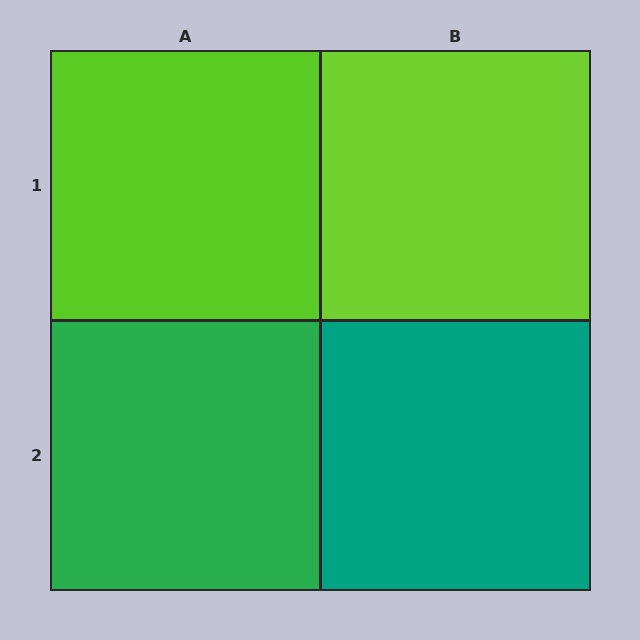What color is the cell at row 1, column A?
Lime.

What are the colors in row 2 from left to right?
Green, teal.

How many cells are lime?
2 cells are lime.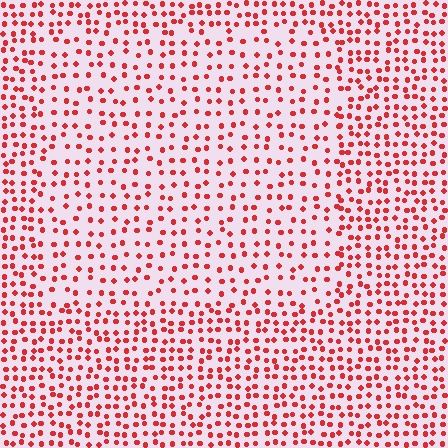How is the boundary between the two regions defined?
The boundary is defined by a change in element density (approximately 1.6x ratio). All elements are the same color, size, and shape.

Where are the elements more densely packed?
The elements are more densely packed outside the rectangle boundary.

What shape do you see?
I see a rectangle.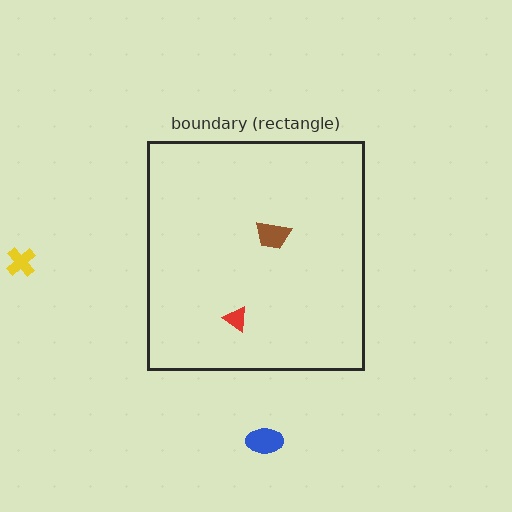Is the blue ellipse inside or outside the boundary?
Outside.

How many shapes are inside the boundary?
2 inside, 2 outside.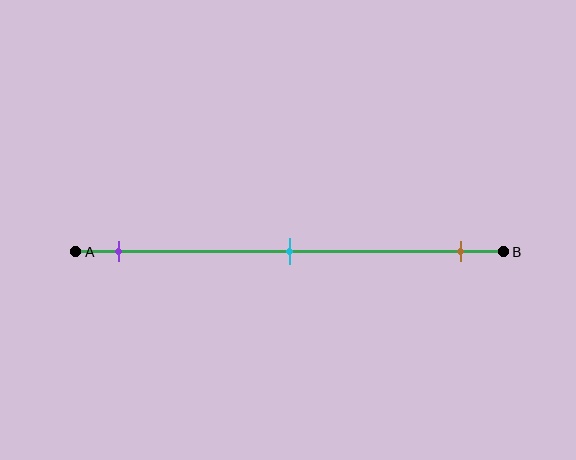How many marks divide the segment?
There are 3 marks dividing the segment.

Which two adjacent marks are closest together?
The purple and cyan marks are the closest adjacent pair.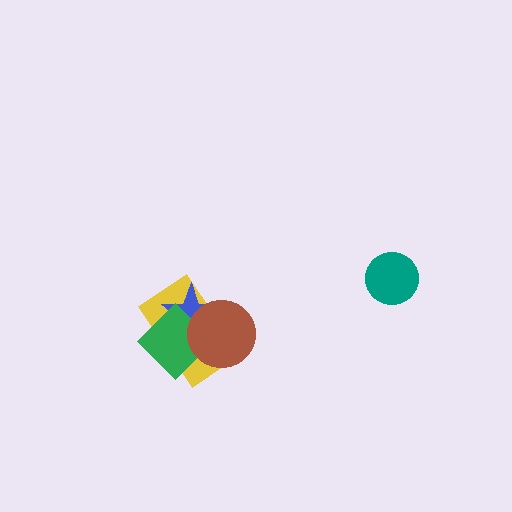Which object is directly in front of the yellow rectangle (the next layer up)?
The blue star is directly in front of the yellow rectangle.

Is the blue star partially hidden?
Yes, it is partially covered by another shape.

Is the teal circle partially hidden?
No, no other shape covers it.